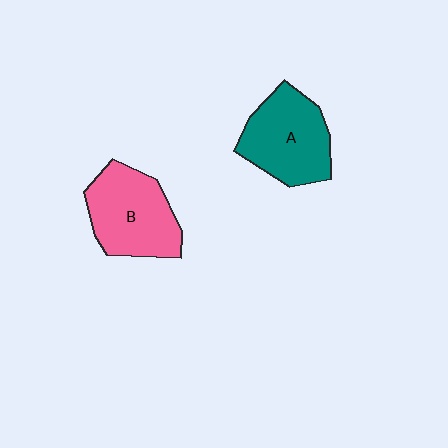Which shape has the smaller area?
Shape A (teal).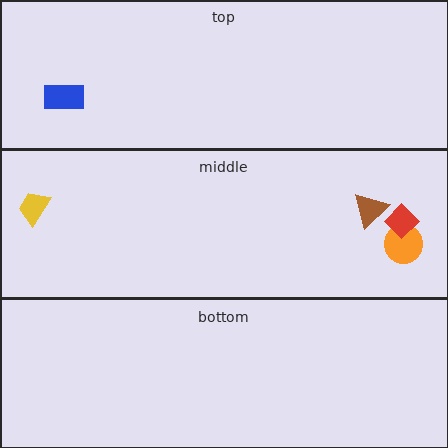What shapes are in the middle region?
The brown triangle, the yellow trapezoid, the orange circle, the red diamond.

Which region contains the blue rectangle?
The top region.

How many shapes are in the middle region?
4.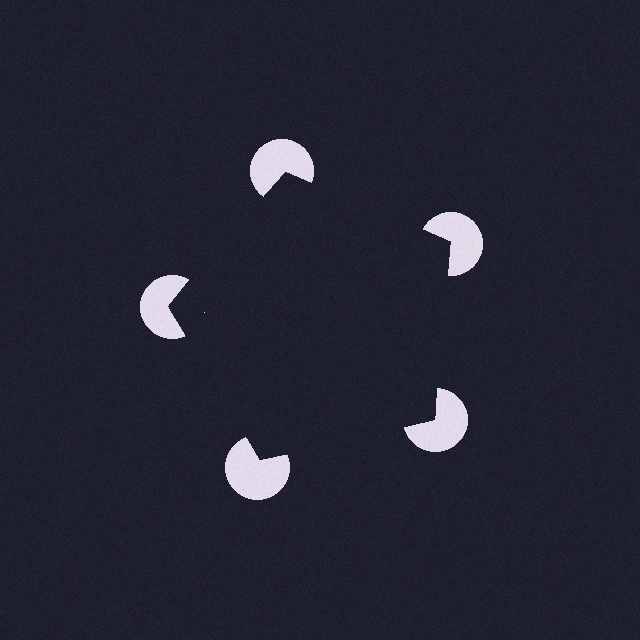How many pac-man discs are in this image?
There are 5 — one at each vertex of the illusory pentagon.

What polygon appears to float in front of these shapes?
An illusory pentagon — its edges are inferred from the aligned wedge cuts in the pac-man discs, not physically drawn.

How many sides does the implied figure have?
5 sides.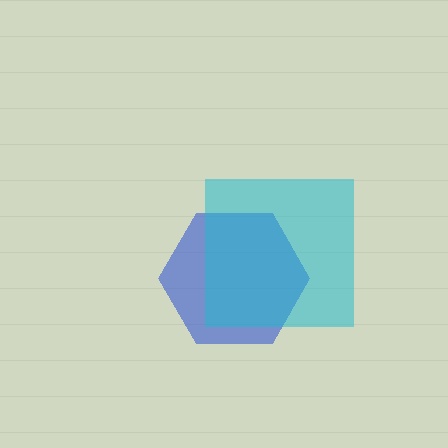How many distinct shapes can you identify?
There are 2 distinct shapes: a blue hexagon, a cyan square.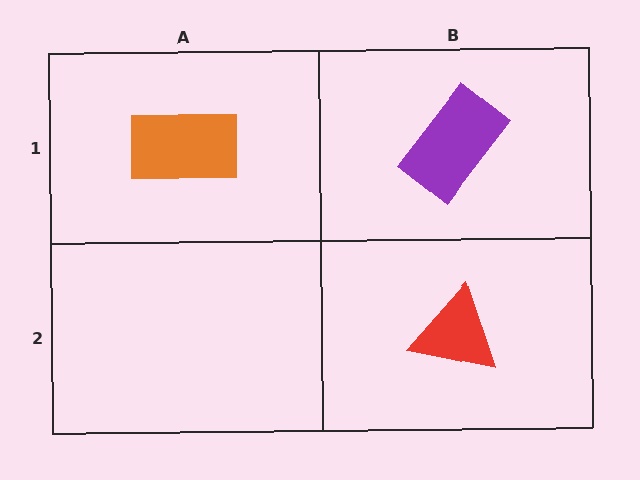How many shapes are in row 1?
2 shapes.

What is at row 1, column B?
A purple rectangle.